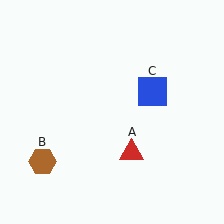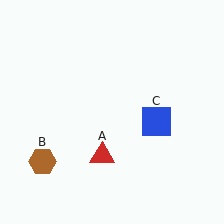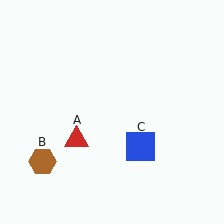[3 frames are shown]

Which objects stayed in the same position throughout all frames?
Brown hexagon (object B) remained stationary.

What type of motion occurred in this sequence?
The red triangle (object A), blue square (object C) rotated clockwise around the center of the scene.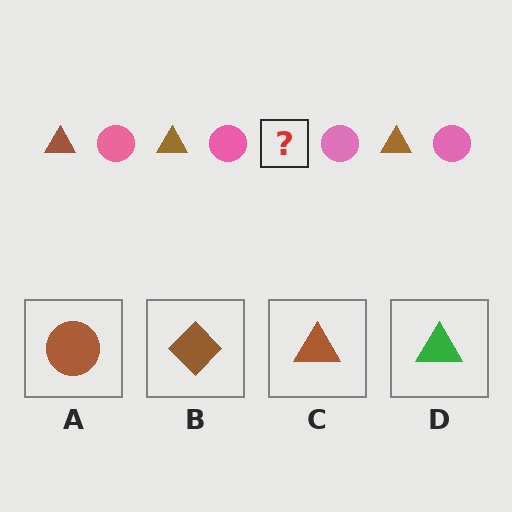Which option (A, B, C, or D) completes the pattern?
C.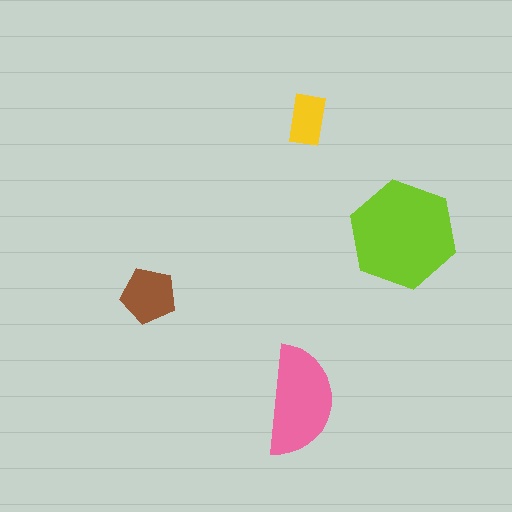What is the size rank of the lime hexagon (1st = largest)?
1st.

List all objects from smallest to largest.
The yellow rectangle, the brown pentagon, the pink semicircle, the lime hexagon.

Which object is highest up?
The yellow rectangle is topmost.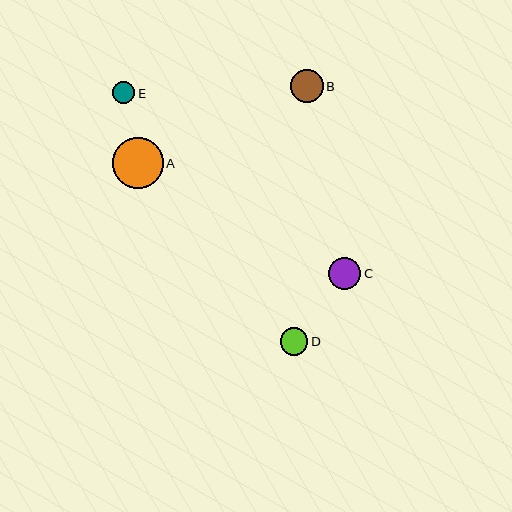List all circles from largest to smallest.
From largest to smallest: A, B, C, D, E.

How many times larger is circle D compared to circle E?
Circle D is approximately 1.3 times the size of circle E.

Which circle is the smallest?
Circle E is the smallest with a size of approximately 22 pixels.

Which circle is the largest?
Circle A is the largest with a size of approximately 51 pixels.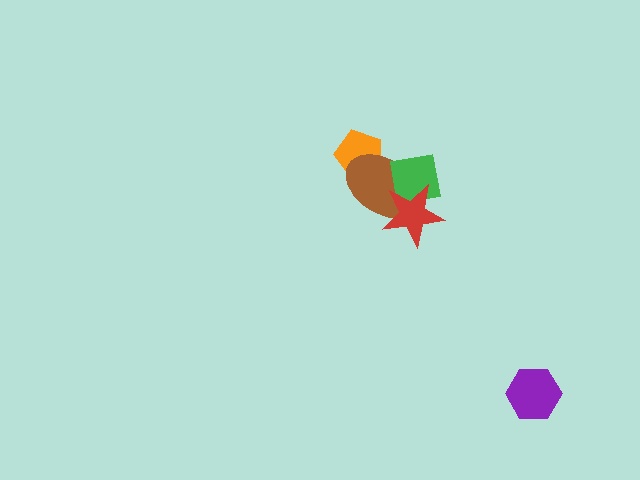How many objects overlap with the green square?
2 objects overlap with the green square.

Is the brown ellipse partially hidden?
Yes, it is partially covered by another shape.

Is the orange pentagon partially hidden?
Yes, it is partially covered by another shape.